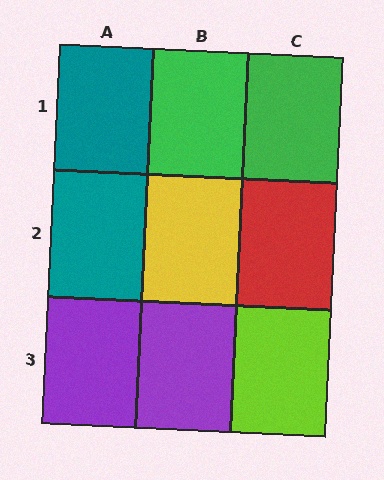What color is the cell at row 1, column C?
Green.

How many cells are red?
1 cell is red.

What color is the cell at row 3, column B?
Purple.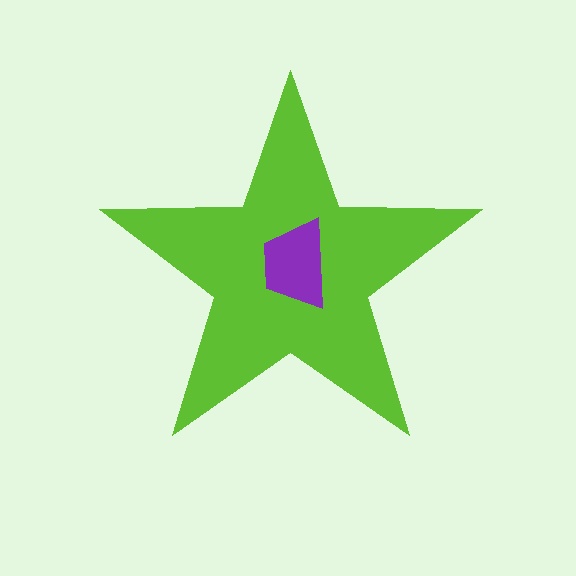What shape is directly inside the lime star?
The purple trapezoid.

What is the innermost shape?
The purple trapezoid.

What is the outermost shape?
The lime star.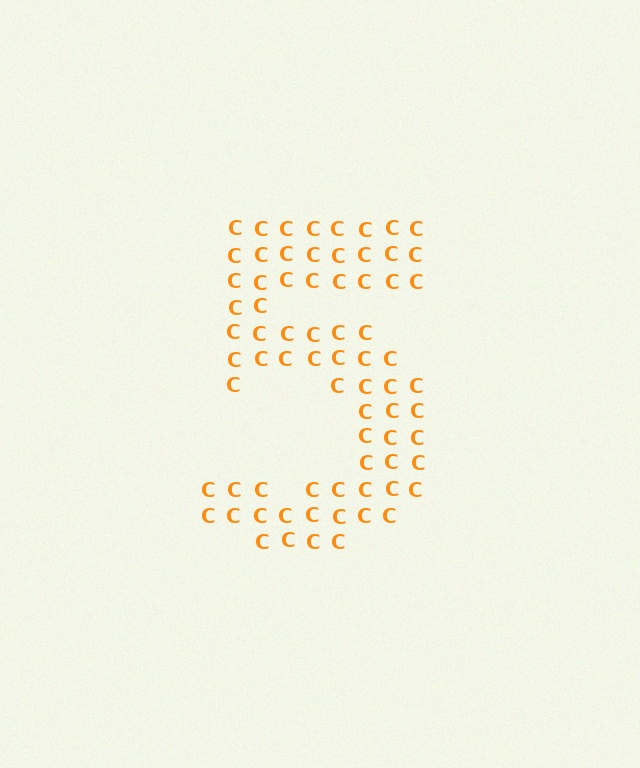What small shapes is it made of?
It is made of small letter C's.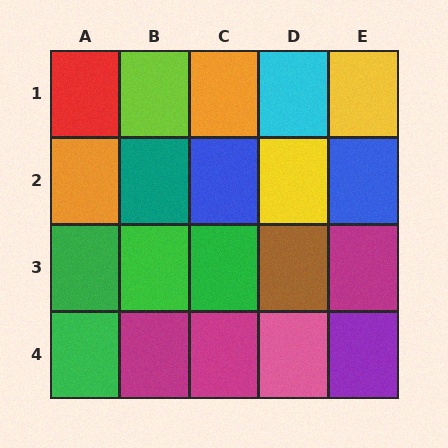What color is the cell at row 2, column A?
Orange.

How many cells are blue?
2 cells are blue.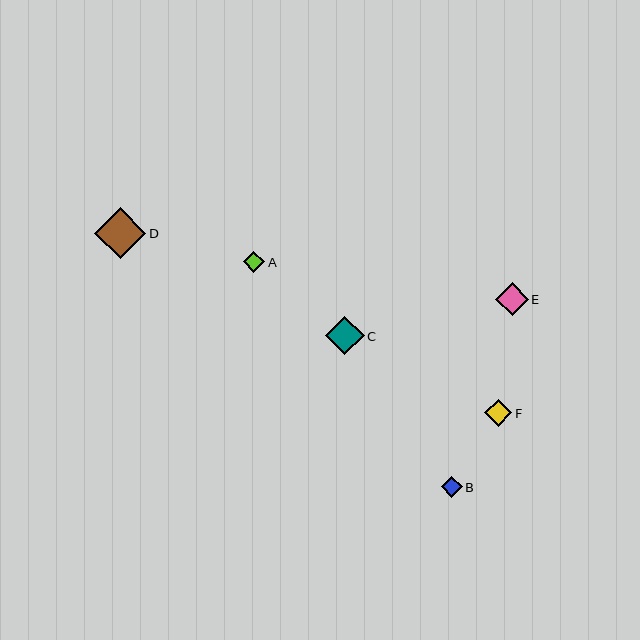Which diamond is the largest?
Diamond D is the largest with a size of approximately 51 pixels.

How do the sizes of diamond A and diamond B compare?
Diamond A and diamond B are approximately the same size.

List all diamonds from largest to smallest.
From largest to smallest: D, C, E, F, A, B.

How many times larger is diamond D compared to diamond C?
Diamond D is approximately 1.3 times the size of diamond C.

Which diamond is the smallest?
Diamond B is the smallest with a size of approximately 21 pixels.